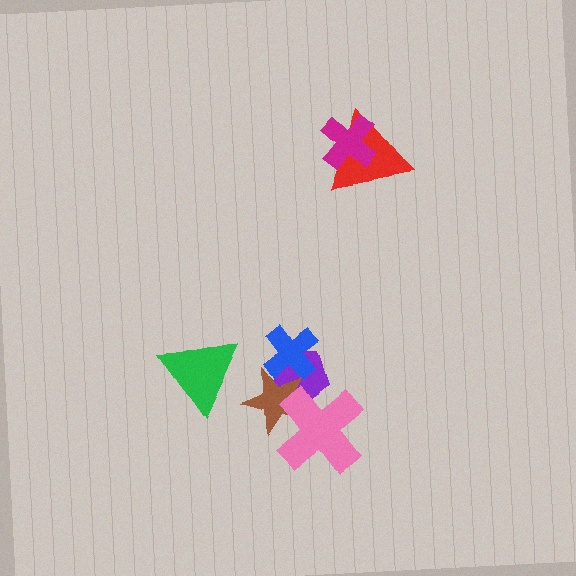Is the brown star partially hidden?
Yes, it is partially covered by another shape.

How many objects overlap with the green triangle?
0 objects overlap with the green triangle.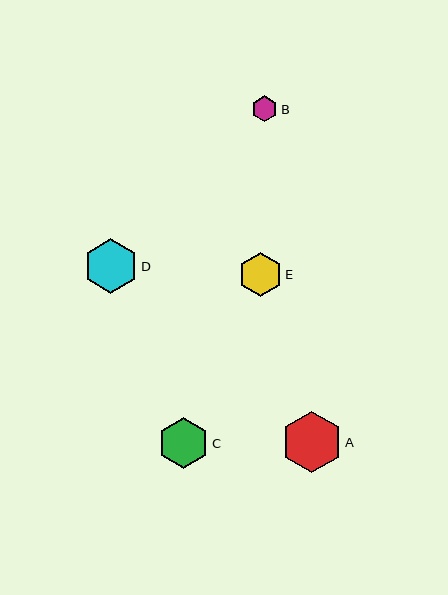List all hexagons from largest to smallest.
From largest to smallest: A, D, C, E, B.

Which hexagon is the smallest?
Hexagon B is the smallest with a size of approximately 26 pixels.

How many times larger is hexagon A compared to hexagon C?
Hexagon A is approximately 1.2 times the size of hexagon C.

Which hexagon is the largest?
Hexagon A is the largest with a size of approximately 61 pixels.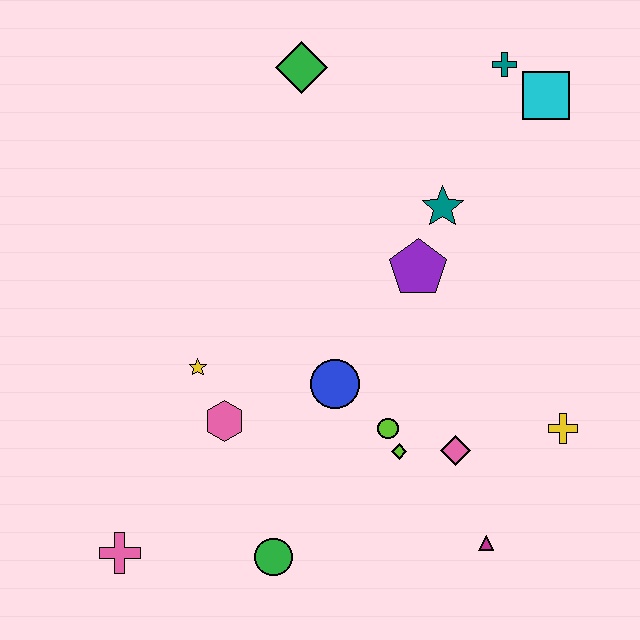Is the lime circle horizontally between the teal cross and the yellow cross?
No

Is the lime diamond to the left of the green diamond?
No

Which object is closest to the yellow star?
The pink hexagon is closest to the yellow star.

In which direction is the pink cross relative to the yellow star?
The pink cross is below the yellow star.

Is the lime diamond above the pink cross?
Yes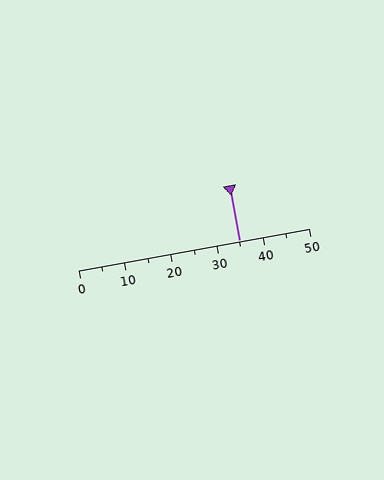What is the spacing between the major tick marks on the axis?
The major ticks are spaced 10 apart.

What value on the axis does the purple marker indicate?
The marker indicates approximately 35.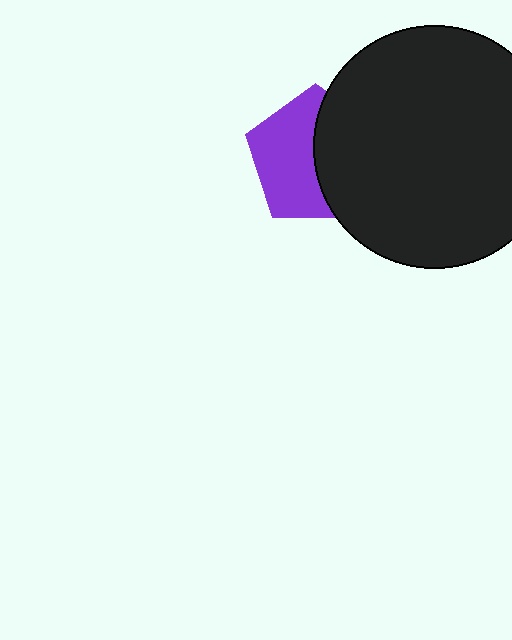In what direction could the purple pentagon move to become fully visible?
The purple pentagon could move left. That would shift it out from behind the black circle entirely.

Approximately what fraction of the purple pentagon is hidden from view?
Roughly 47% of the purple pentagon is hidden behind the black circle.